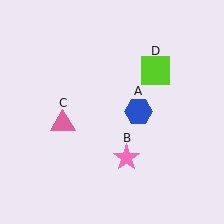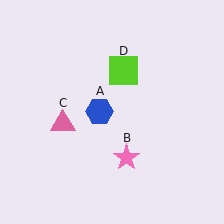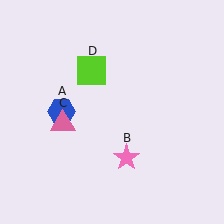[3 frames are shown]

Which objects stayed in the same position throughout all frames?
Pink star (object B) and pink triangle (object C) remained stationary.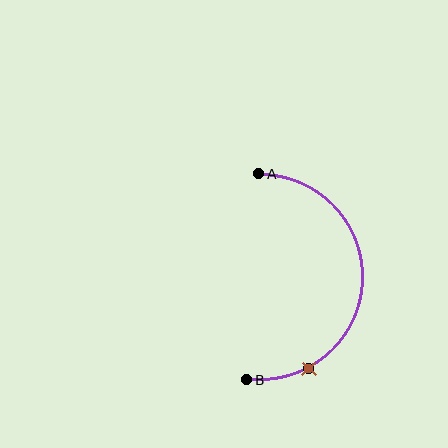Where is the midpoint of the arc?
The arc midpoint is the point on the curve farthest from the straight line joining A and B. It sits to the right of that line.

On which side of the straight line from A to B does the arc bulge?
The arc bulges to the right of the straight line connecting A and B.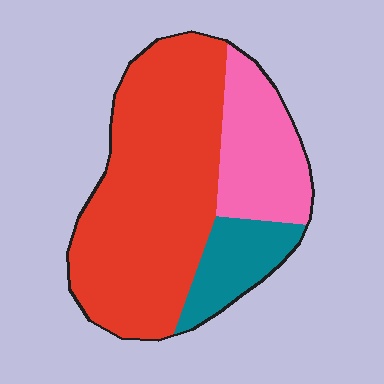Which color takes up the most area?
Red, at roughly 65%.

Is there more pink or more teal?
Pink.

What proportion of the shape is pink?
Pink takes up less than a quarter of the shape.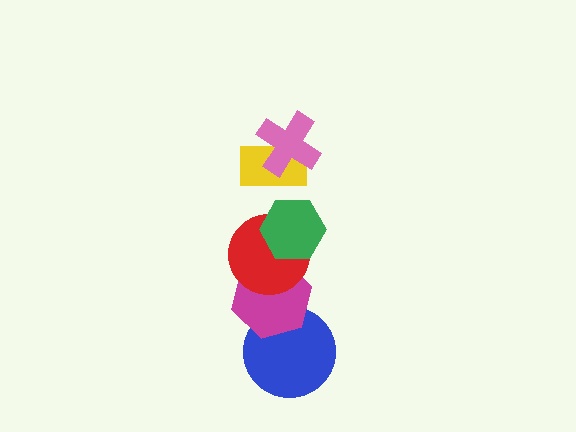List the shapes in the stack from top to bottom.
From top to bottom: the pink cross, the yellow rectangle, the green hexagon, the red circle, the magenta hexagon, the blue circle.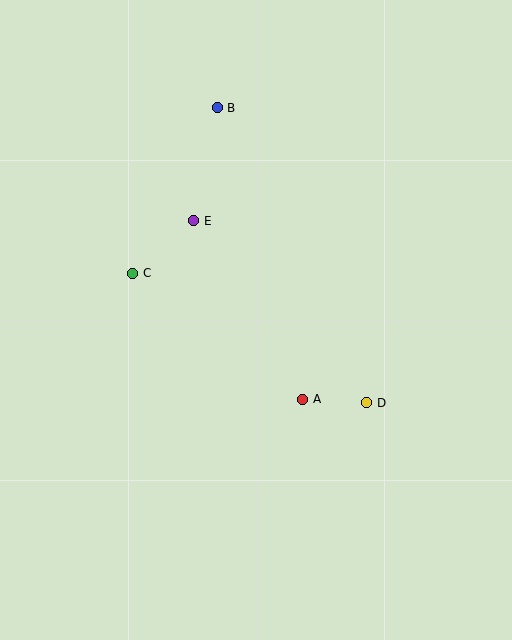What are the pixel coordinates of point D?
Point D is at (367, 403).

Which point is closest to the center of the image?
Point A at (303, 399) is closest to the center.